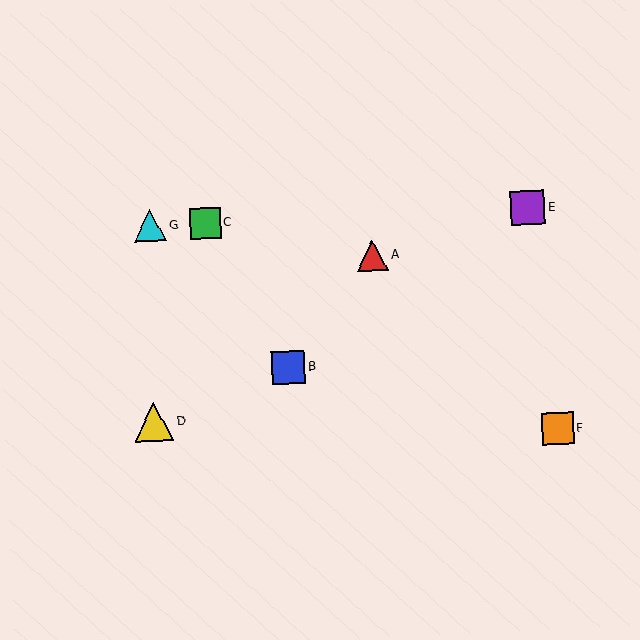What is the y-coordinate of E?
Object E is at y≈208.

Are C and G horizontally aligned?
Yes, both are at y≈223.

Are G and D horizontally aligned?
No, G is at y≈225 and D is at y≈422.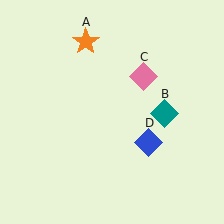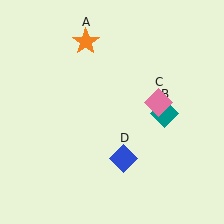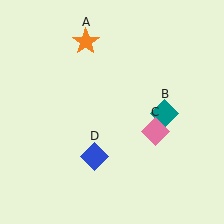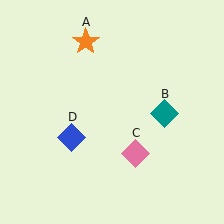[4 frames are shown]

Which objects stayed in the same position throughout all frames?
Orange star (object A) and teal diamond (object B) remained stationary.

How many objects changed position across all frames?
2 objects changed position: pink diamond (object C), blue diamond (object D).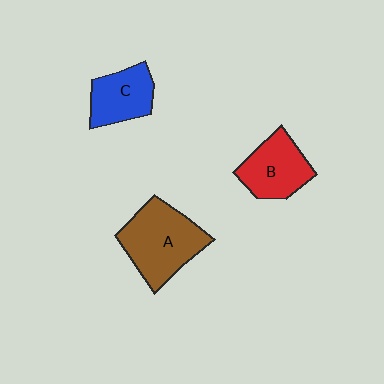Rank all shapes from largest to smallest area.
From largest to smallest: A (brown), B (red), C (blue).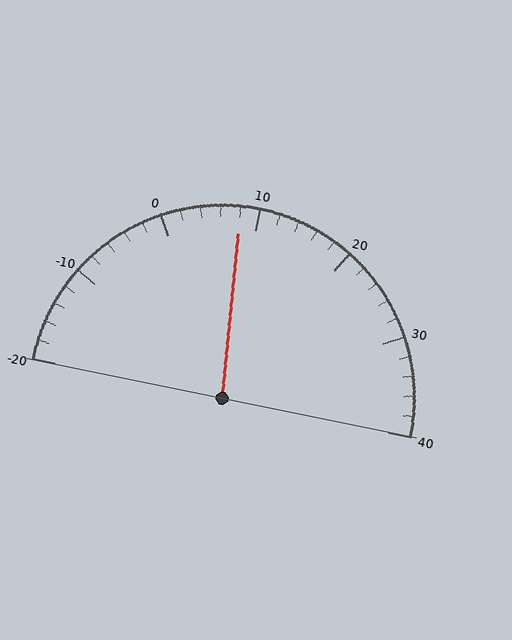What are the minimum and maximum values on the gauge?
The gauge ranges from -20 to 40.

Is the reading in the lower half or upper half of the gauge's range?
The reading is in the lower half of the range (-20 to 40).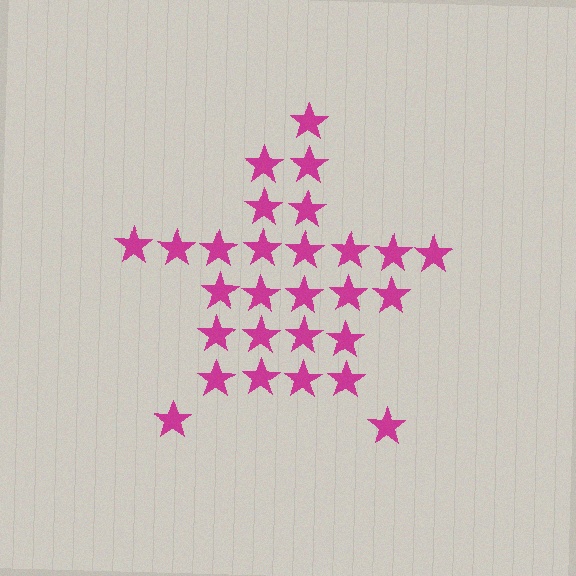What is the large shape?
The large shape is a star.